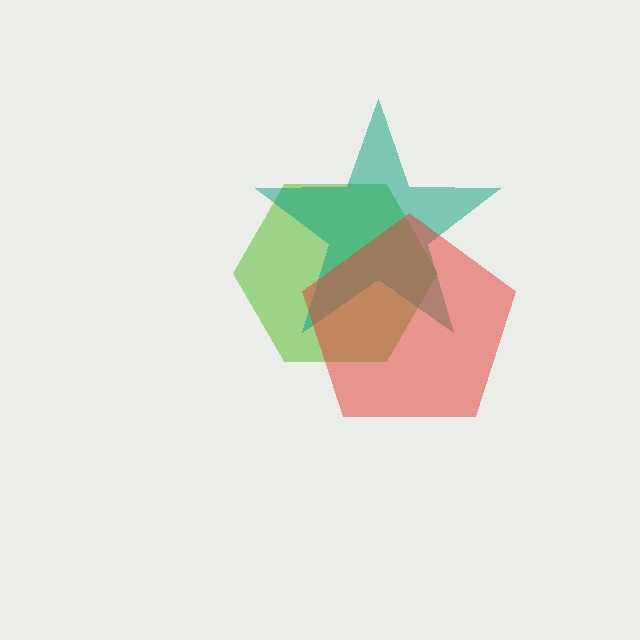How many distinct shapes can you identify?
There are 3 distinct shapes: a lime hexagon, a teal star, a red pentagon.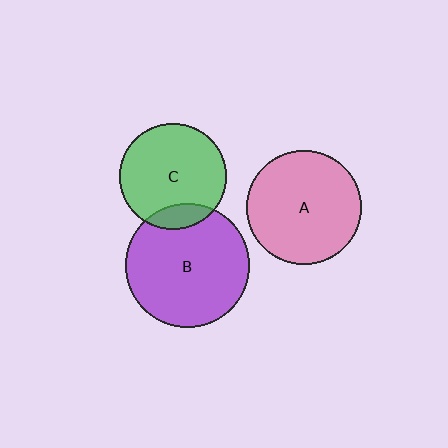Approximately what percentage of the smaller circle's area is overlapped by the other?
Approximately 15%.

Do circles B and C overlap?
Yes.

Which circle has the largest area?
Circle B (purple).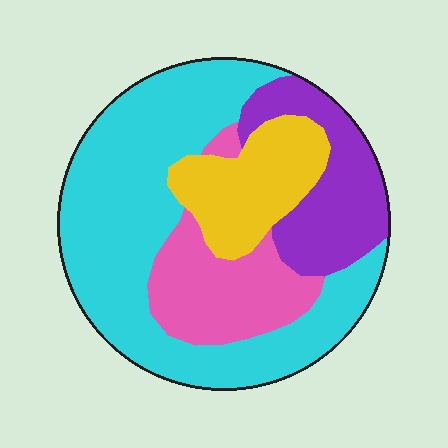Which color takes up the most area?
Cyan, at roughly 50%.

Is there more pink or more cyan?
Cyan.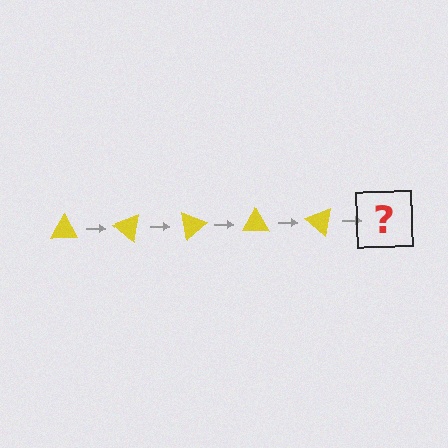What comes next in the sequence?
The next element should be a yellow triangle rotated 200 degrees.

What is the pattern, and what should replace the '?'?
The pattern is that the triangle rotates 40 degrees each step. The '?' should be a yellow triangle rotated 200 degrees.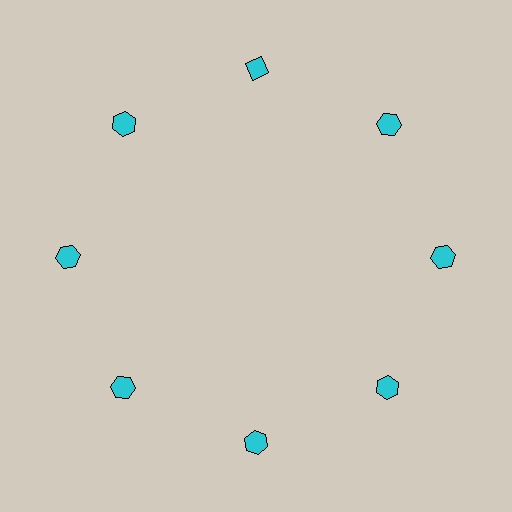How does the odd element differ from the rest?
It has a different shape: diamond instead of hexagon.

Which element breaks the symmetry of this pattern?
The cyan diamond at roughly the 12 o'clock position breaks the symmetry. All other shapes are cyan hexagons.